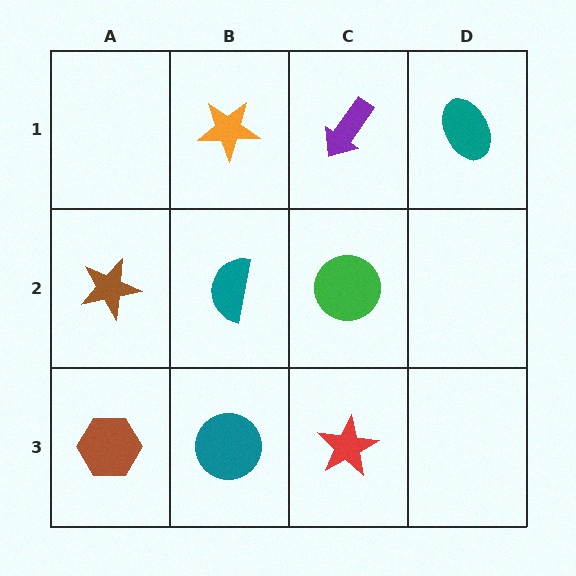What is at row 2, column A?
A brown star.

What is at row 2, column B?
A teal semicircle.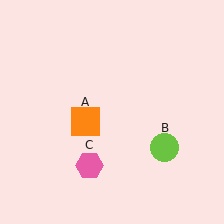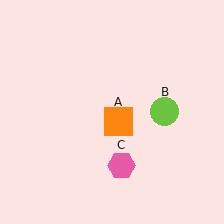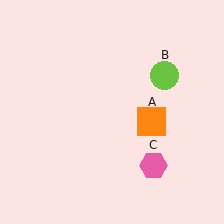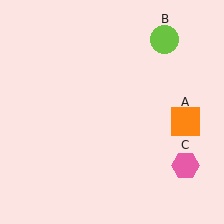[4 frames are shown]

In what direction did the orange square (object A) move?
The orange square (object A) moved right.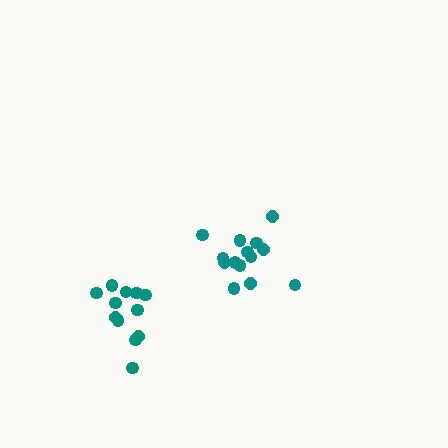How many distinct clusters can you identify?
There are 2 distinct clusters.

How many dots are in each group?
Group 1: 14 dots, Group 2: 12 dots (26 total).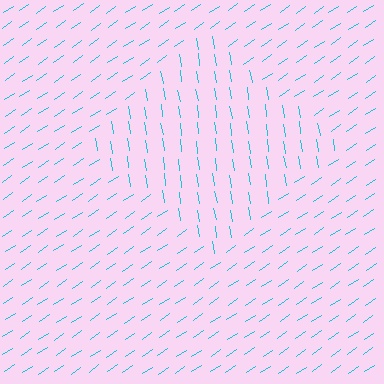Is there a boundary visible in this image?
Yes, there is a texture boundary formed by a change in line orientation.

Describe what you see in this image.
The image is filled with small cyan line segments. A diamond region in the image has lines oriented differently from the surrounding lines, creating a visible texture boundary.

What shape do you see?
I see a diamond.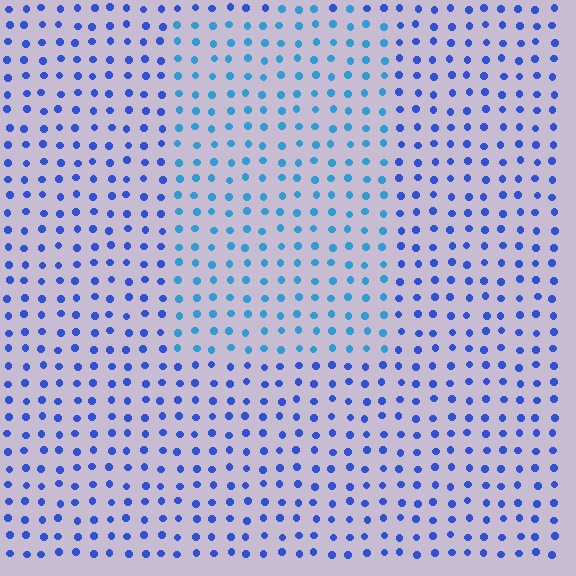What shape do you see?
I see a rectangle.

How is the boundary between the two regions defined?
The boundary is defined purely by a slight shift in hue (about 28 degrees). Spacing, size, and orientation are identical on both sides.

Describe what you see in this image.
The image is filled with small blue elements in a uniform arrangement. A rectangle-shaped region is visible where the elements are tinted to a slightly different hue, forming a subtle color boundary.